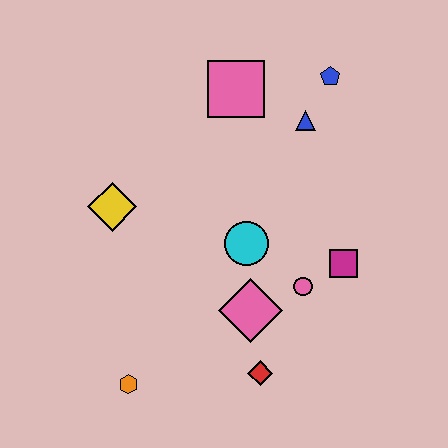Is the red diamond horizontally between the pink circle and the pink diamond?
Yes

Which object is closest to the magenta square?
The pink circle is closest to the magenta square.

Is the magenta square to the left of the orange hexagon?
No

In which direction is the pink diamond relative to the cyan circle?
The pink diamond is below the cyan circle.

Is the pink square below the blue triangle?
No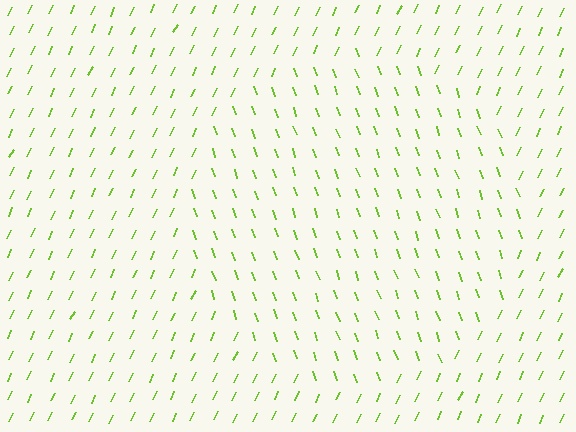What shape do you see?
I see a circle.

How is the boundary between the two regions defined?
The boundary is defined purely by a change in line orientation (approximately 45 degrees difference). All lines are the same color and thickness.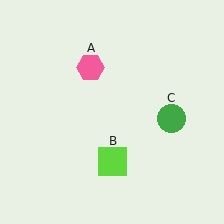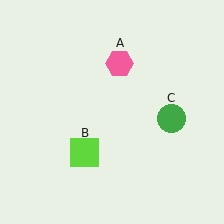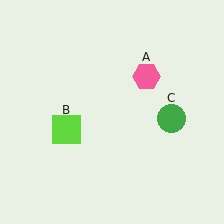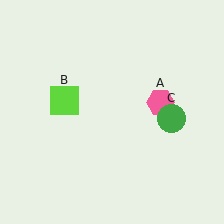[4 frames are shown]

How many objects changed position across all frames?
2 objects changed position: pink hexagon (object A), lime square (object B).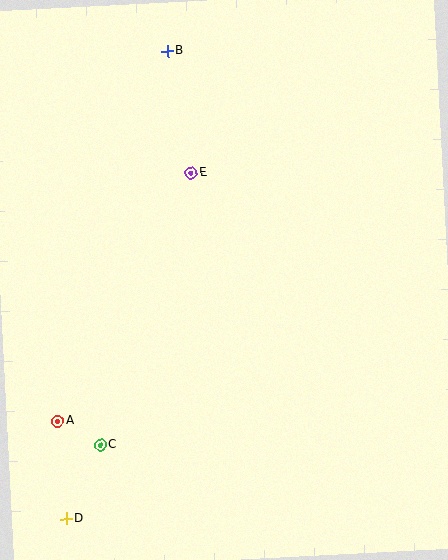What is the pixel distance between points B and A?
The distance between B and A is 386 pixels.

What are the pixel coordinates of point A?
Point A is at (58, 421).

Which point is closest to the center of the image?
Point E at (191, 173) is closest to the center.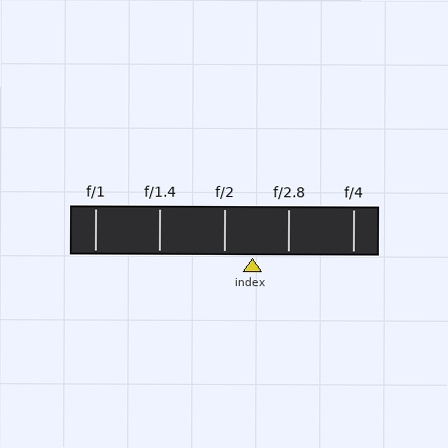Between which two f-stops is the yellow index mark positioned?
The index mark is between f/2 and f/2.8.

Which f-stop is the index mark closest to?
The index mark is closest to f/2.